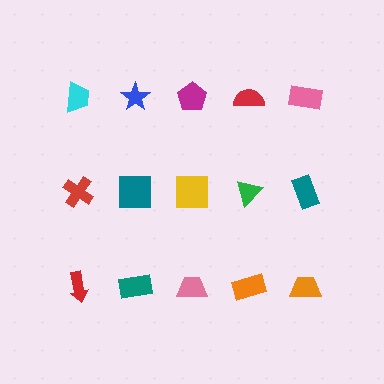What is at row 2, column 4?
A green triangle.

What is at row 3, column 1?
A red arrow.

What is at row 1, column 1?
A cyan trapezoid.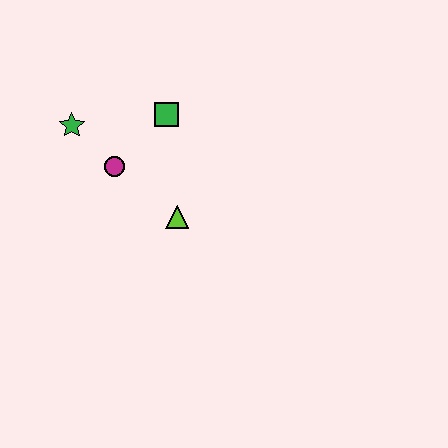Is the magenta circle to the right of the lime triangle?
No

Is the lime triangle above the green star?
No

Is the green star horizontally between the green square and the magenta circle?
No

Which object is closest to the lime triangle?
The magenta circle is closest to the lime triangle.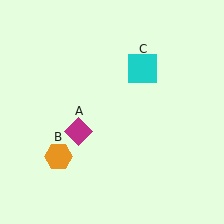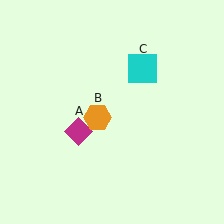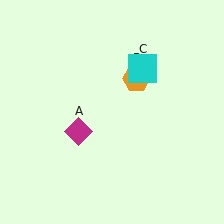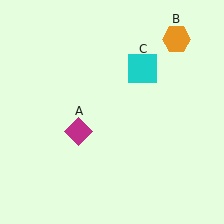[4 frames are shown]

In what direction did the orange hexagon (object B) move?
The orange hexagon (object B) moved up and to the right.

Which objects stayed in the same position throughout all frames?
Magenta diamond (object A) and cyan square (object C) remained stationary.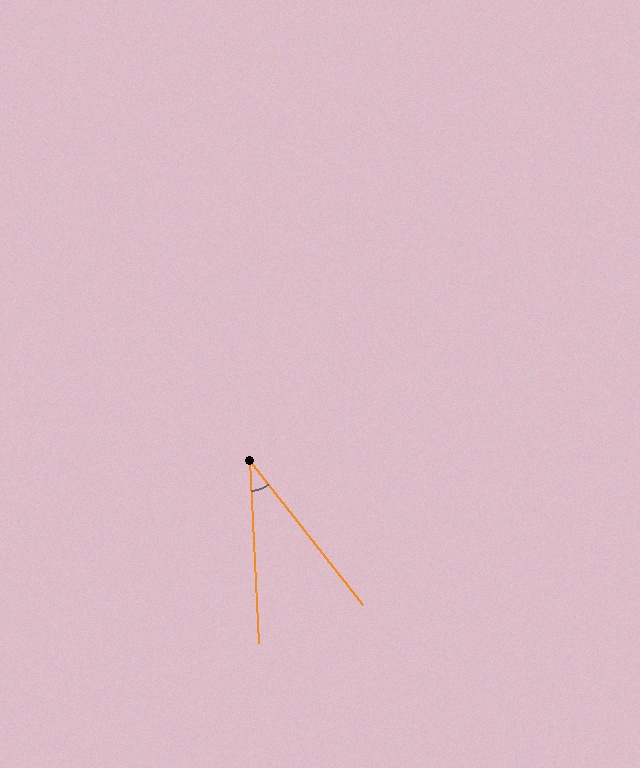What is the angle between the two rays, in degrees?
Approximately 35 degrees.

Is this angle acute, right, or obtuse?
It is acute.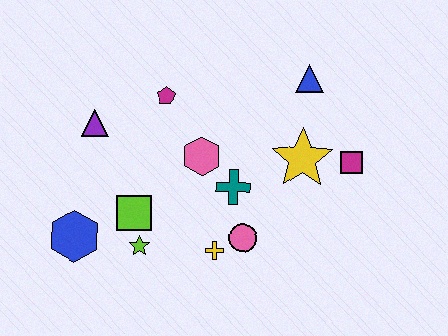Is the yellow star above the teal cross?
Yes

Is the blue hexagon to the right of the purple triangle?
No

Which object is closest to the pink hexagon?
The teal cross is closest to the pink hexagon.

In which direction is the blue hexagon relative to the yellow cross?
The blue hexagon is to the left of the yellow cross.